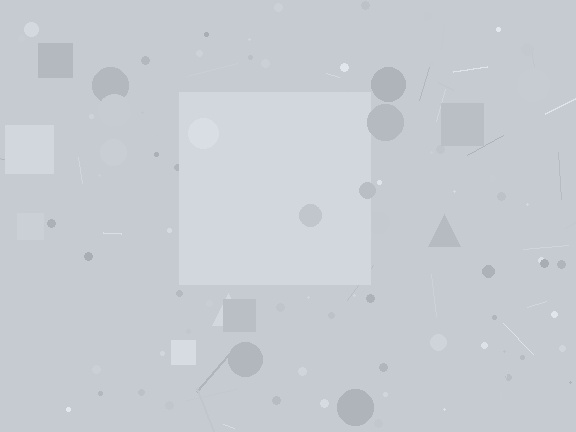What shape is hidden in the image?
A square is hidden in the image.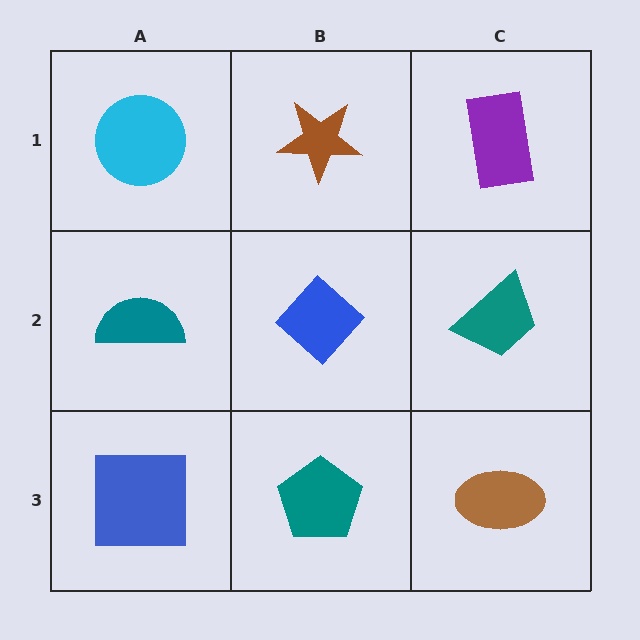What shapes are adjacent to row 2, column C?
A purple rectangle (row 1, column C), a brown ellipse (row 3, column C), a blue diamond (row 2, column B).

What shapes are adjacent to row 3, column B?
A blue diamond (row 2, column B), a blue square (row 3, column A), a brown ellipse (row 3, column C).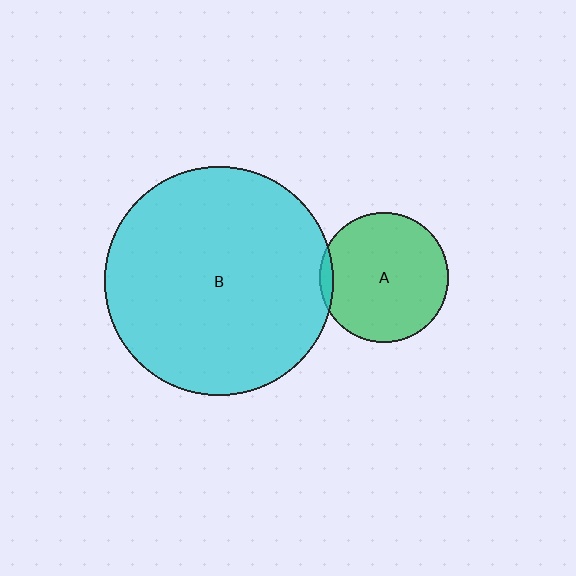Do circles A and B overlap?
Yes.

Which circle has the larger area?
Circle B (cyan).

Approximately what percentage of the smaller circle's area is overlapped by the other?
Approximately 5%.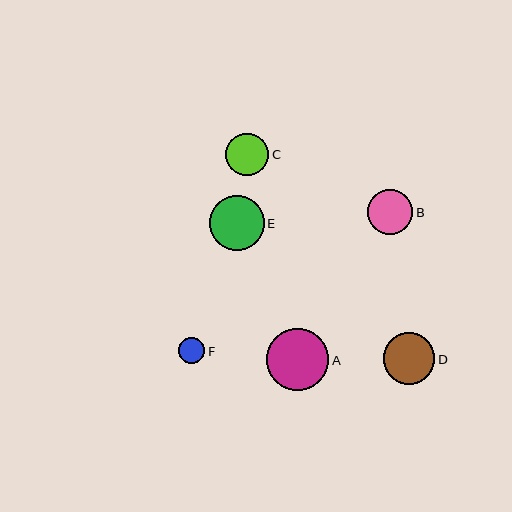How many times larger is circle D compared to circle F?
Circle D is approximately 1.9 times the size of circle F.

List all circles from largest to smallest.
From largest to smallest: A, E, D, B, C, F.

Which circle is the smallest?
Circle F is the smallest with a size of approximately 27 pixels.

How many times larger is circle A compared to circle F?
Circle A is approximately 2.3 times the size of circle F.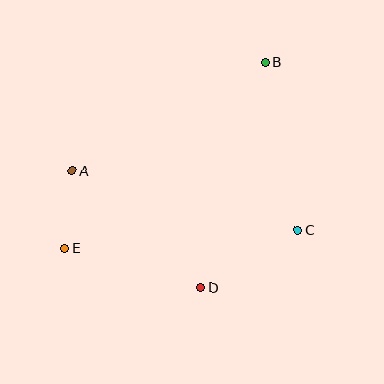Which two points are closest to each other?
Points A and E are closest to each other.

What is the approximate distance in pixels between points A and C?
The distance between A and C is approximately 233 pixels.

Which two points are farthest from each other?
Points B and E are farthest from each other.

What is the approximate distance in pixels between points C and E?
The distance between C and E is approximately 235 pixels.